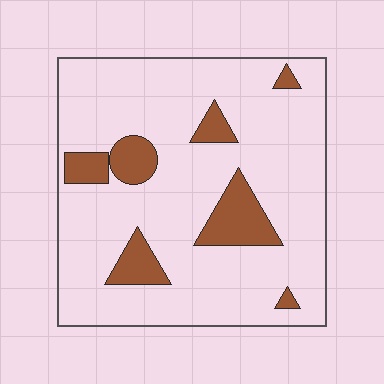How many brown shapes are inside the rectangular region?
7.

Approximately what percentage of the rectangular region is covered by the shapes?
Approximately 15%.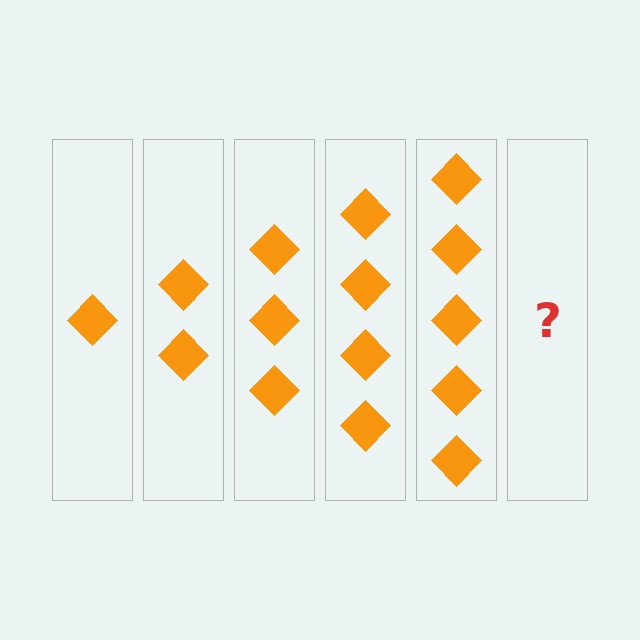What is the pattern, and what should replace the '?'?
The pattern is that each step adds one more diamond. The '?' should be 6 diamonds.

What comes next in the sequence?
The next element should be 6 diamonds.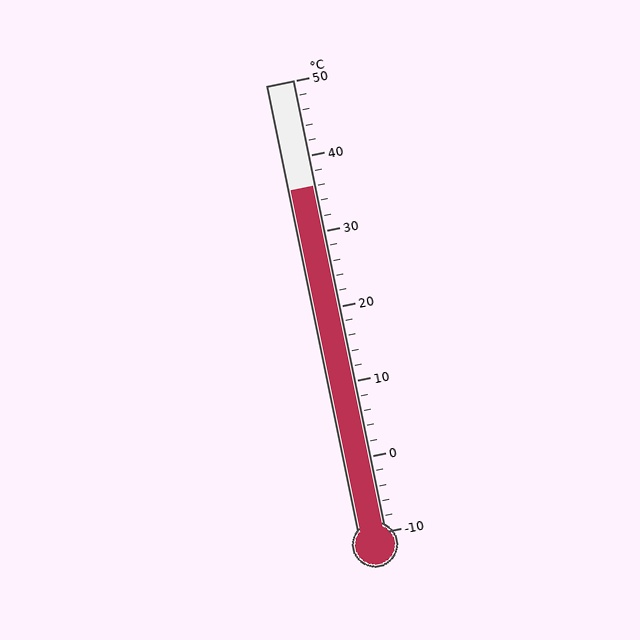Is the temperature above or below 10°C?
The temperature is above 10°C.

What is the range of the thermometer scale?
The thermometer scale ranges from -10°C to 50°C.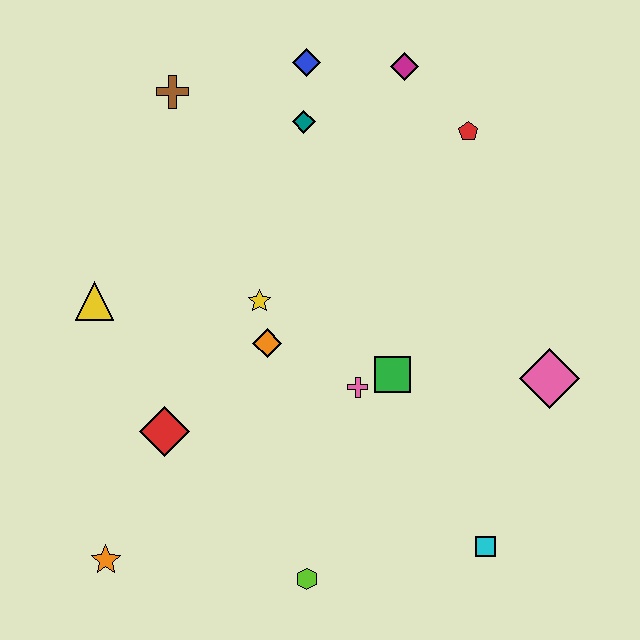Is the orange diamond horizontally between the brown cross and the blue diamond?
Yes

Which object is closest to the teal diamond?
The blue diamond is closest to the teal diamond.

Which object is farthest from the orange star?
The magenta diamond is farthest from the orange star.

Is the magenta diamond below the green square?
No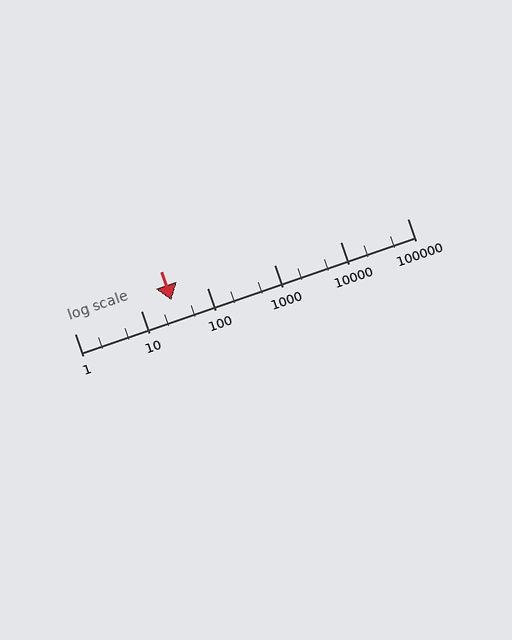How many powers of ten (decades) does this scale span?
The scale spans 5 decades, from 1 to 100000.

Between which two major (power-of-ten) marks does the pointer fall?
The pointer is between 10 and 100.